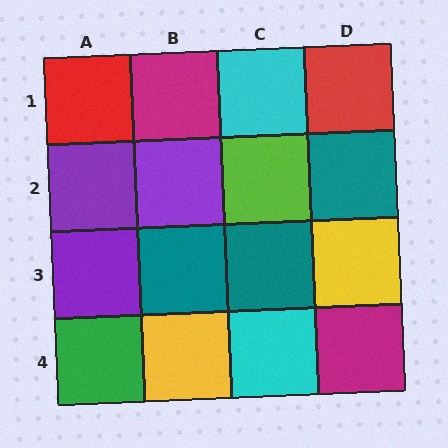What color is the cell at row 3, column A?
Purple.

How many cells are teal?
3 cells are teal.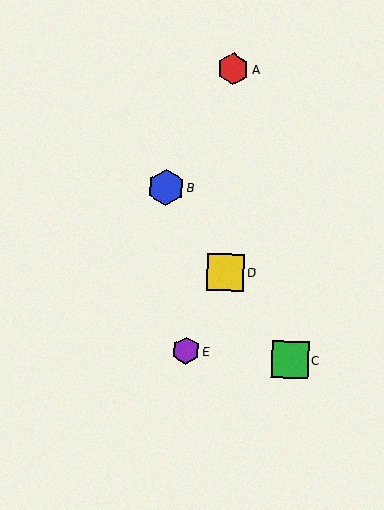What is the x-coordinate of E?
Object E is at x≈186.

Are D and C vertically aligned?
No, D is at x≈226 and C is at x≈290.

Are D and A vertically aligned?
Yes, both are at x≈226.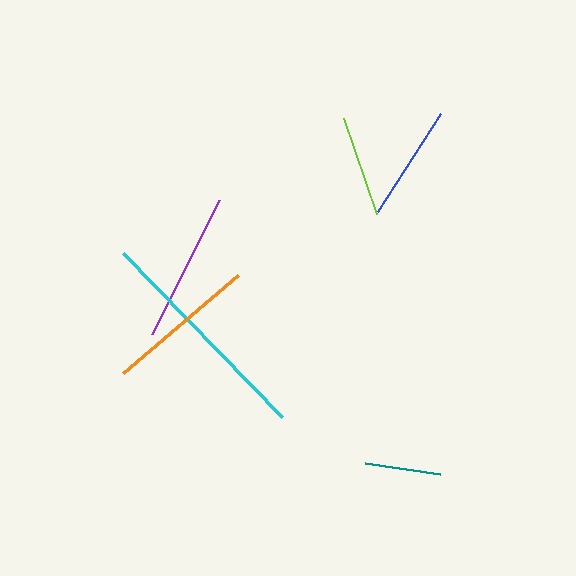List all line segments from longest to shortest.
From longest to shortest: cyan, orange, purple, blue, lime, teal.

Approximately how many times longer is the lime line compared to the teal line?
The lime line is approximately 1.3 times the length of the teal line.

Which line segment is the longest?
The cyan line is the longest at approximately 229 pixels.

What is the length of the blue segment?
The blue segment is approximately 116 pixels long.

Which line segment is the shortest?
The teal line is the shortest at approximately 76 pixels.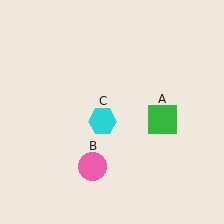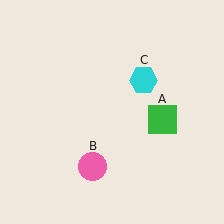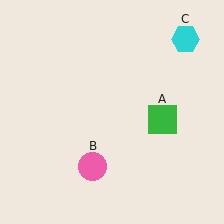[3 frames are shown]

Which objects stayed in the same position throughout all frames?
Green square (object A) and pink circle (object B) remained stationary.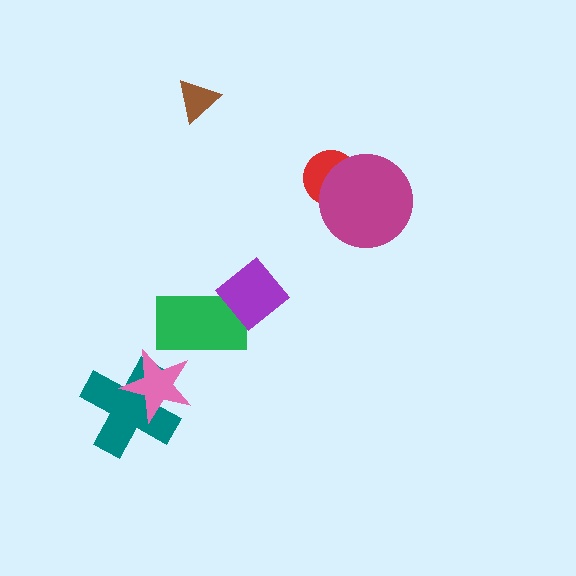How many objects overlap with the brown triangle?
0 objects overlap with the brown triangle.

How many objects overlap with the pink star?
1 object overlaps with the pink star.